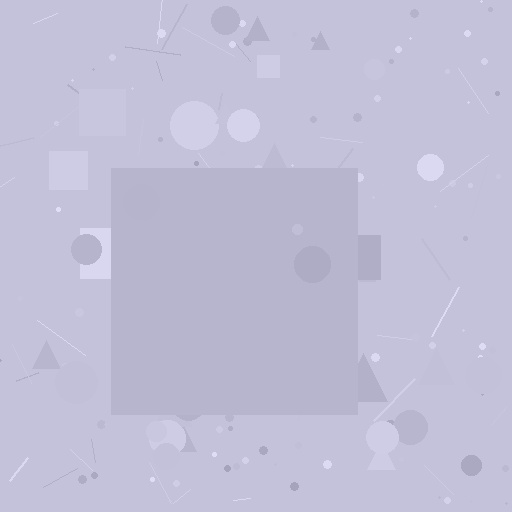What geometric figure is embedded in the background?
A square is embedded in the background.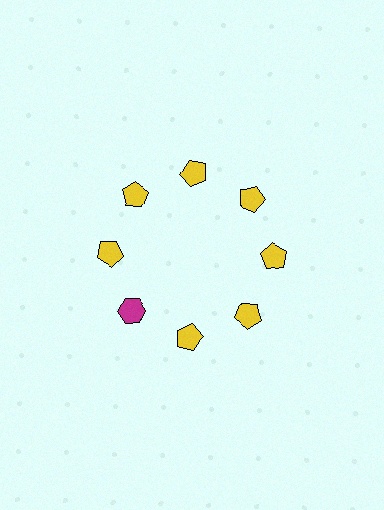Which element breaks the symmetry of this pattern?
The magenta hexagon at roughly the 8 o'clock position breaks the symmetry. All other shapes are yellow pentagons.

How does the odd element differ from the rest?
It differs in both color (magenta instead of yellow) and shape (hexagon instead of pentagon).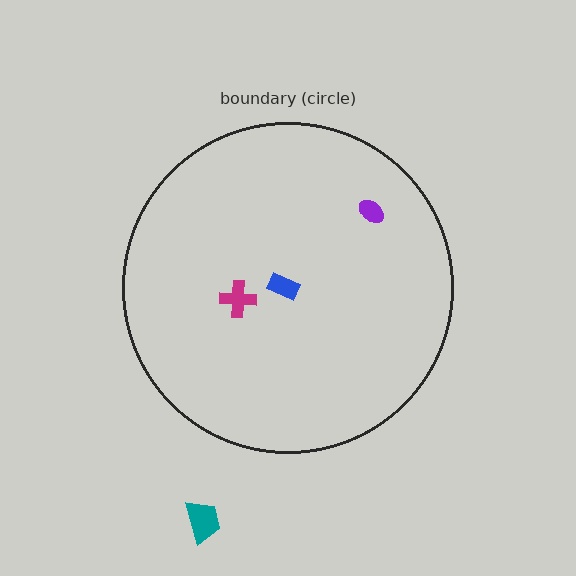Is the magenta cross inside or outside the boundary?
Inside.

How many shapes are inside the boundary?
3 inside, 1 outside.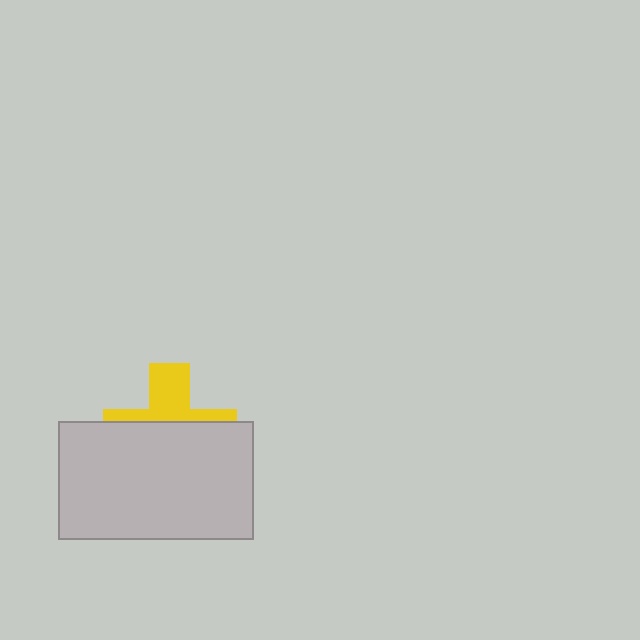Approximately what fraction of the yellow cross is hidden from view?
Roughly 62% of the yellow cross is hidden behind the light gray rectangle.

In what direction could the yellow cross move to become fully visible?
The yellow cross could move up. That would shift it out from behind the light gray rectangle entirely.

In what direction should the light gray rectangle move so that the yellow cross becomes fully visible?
The light gray rectangle should move down. That is the shortest direction to clear the overlap and leave the yellow cross fully visible.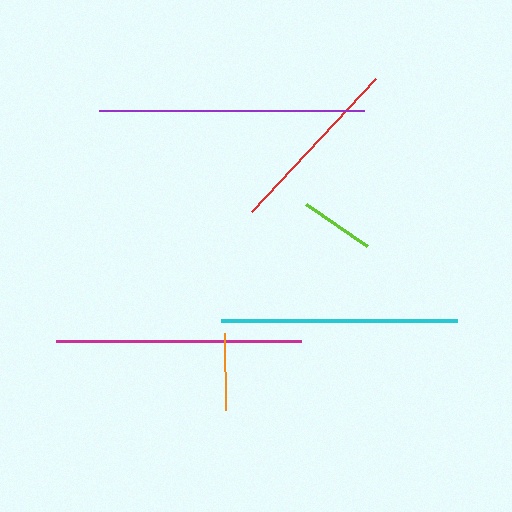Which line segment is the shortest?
The lime line is the shortest at approximately 75 pixels.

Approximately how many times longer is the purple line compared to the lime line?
The purple line is approximately 3.6 times the length of the lime line.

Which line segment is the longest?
The purple line is the longest at approximately 265 pixels.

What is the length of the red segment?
The red segment is approximately 182 pixels long.